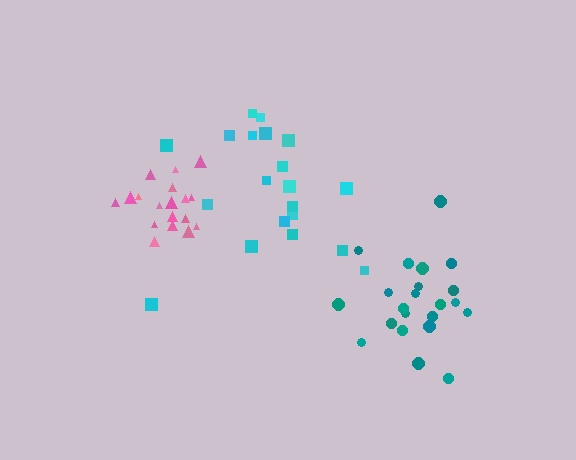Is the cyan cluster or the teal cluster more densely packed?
Teal.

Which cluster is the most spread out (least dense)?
Cyan.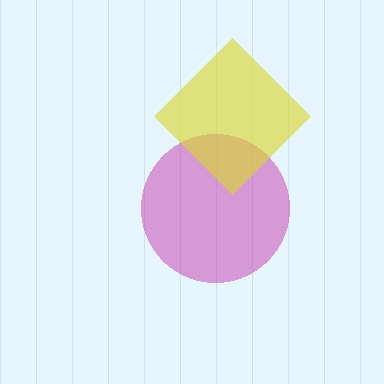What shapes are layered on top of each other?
The layered shapes are: a magenta circle, a yellow diamond.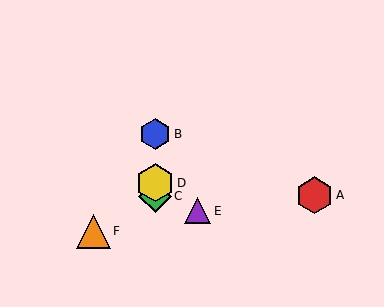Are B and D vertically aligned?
Yes, both are at x≈155.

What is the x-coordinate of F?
Object F is at x≈93.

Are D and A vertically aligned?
No, D is at x≈155 and A is at x≈315.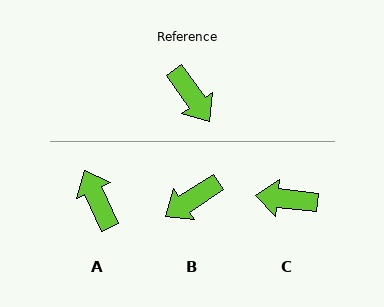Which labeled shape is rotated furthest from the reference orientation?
A, about 170 degrees away.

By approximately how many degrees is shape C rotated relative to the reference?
Approximately 131 degrees clockwise.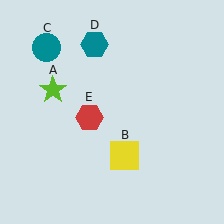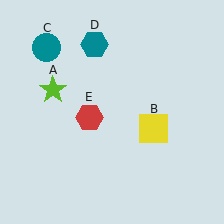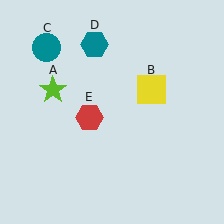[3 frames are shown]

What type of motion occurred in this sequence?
The yellow square (object B) rotated counterclockwise around the center of the scene.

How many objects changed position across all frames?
1 object changed position: yellow square (object B).